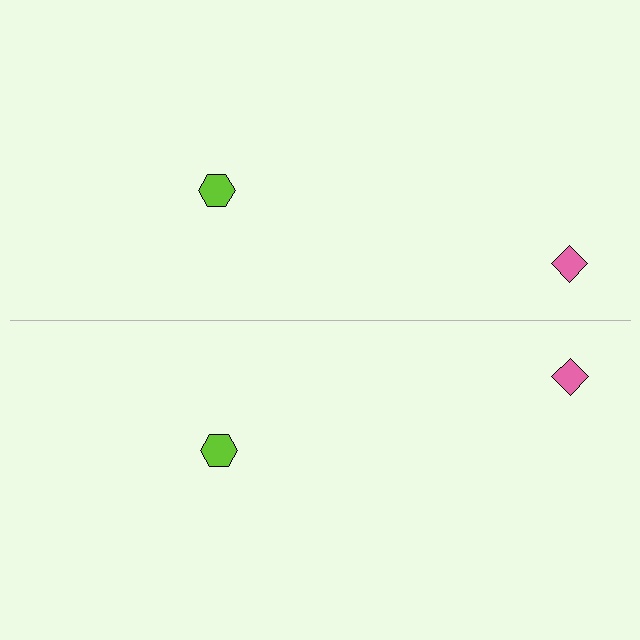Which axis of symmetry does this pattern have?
The pattern has a horizontal axis of symmetry running through the center of the image.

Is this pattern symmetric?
Yes, this pattern has bilateral (reflection) symmetry.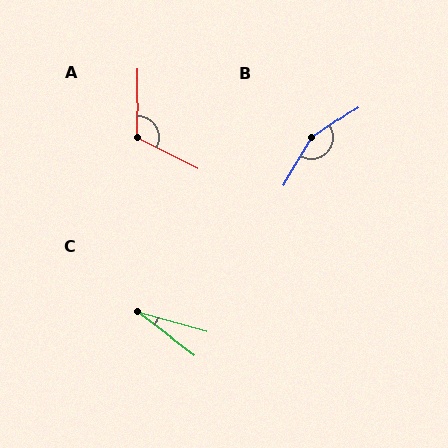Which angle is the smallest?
C, at approximately 21 degrees.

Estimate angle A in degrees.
Approximately 117 degrees.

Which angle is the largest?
B, at approximately 154 degrees.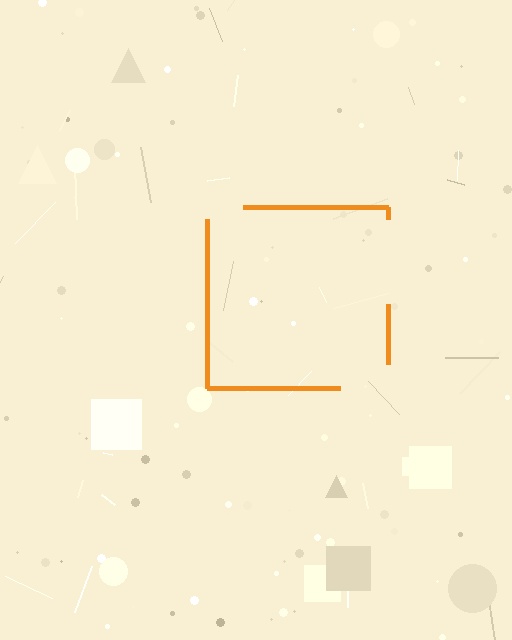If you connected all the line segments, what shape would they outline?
They would outline a square.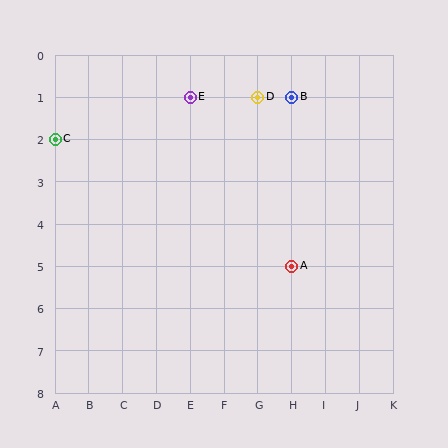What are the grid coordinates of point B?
Point B is at grid coordinates (H, 1).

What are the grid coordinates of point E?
Point E is at grid coordinates (E, 1).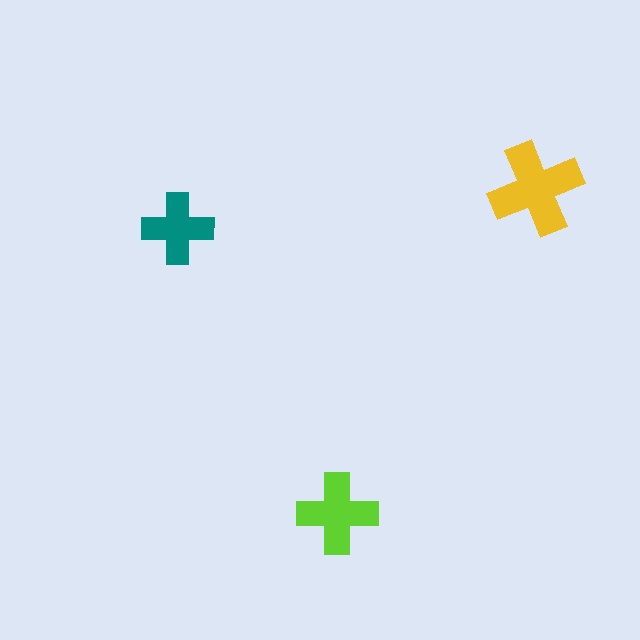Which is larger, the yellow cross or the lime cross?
The yellow one.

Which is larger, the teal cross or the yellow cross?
The yellow one.